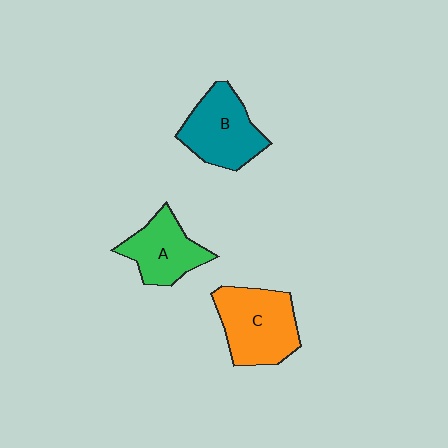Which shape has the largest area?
Shape C (orange).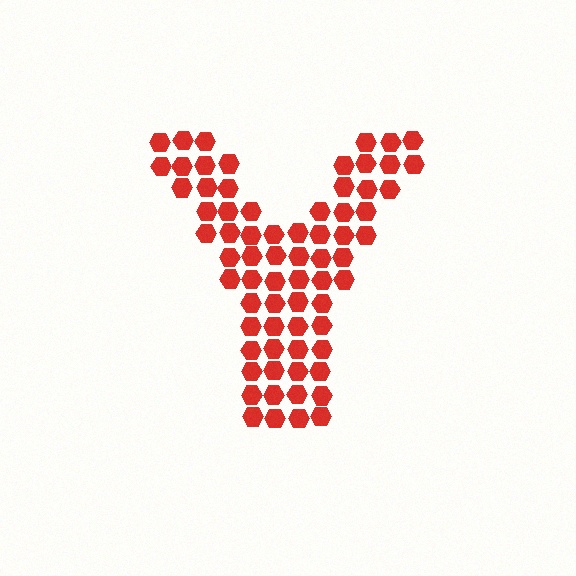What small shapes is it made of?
It is made of small hexagons.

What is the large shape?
The large shape is the letter Y.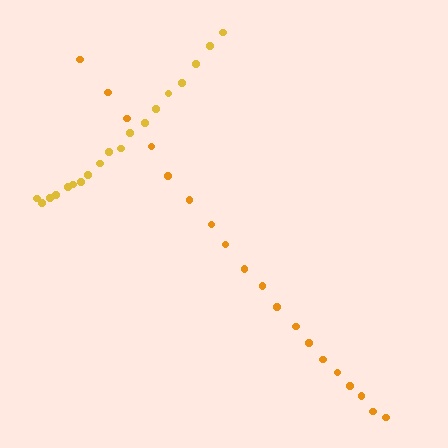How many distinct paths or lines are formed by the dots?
There are 2 distinct paths.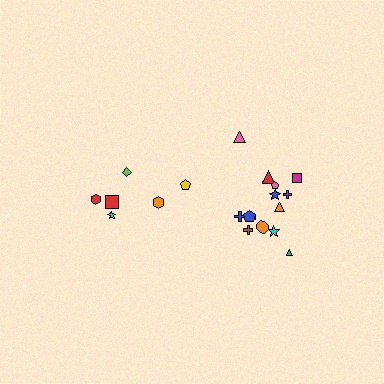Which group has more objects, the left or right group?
The right group.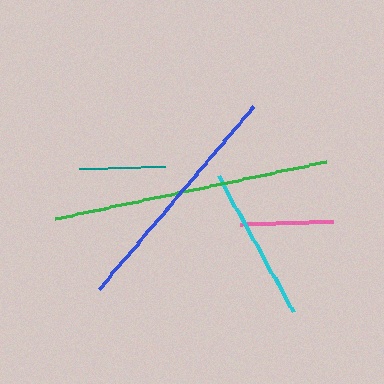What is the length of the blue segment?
The blue segment is approximately 239 pixels long.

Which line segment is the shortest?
The teal line is the shortest at approximately 86 pixels.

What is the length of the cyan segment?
The cyan segment is approximately 155 pixels long.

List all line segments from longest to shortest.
From longest to shortest: green, blue, cyan, pink, teal.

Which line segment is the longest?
The green line is the longest at approximately 278 pixels.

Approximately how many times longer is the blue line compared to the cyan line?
The blue line is approximately 1.5 times the length of the cyan line.